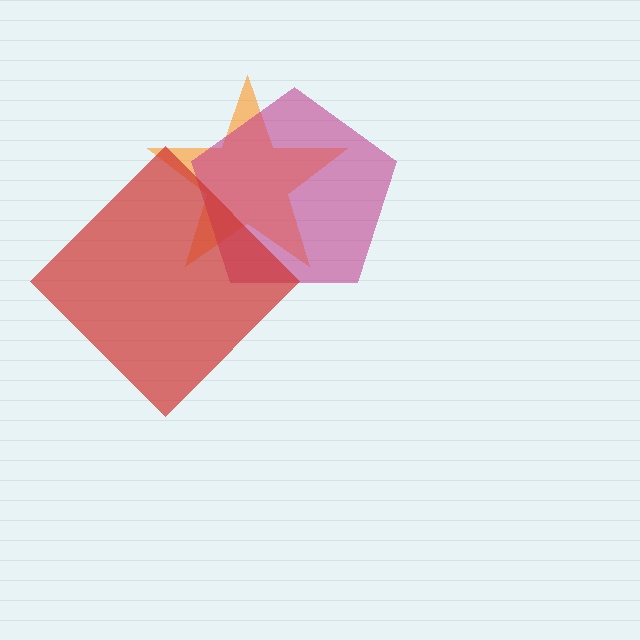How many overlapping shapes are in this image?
There are 3 overlapping shapes in the image.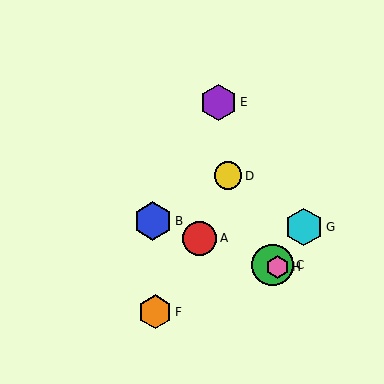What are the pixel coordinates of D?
Object D is at (228, 176).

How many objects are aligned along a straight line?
4 objects (A, B, C, H) are aligned along a straight line.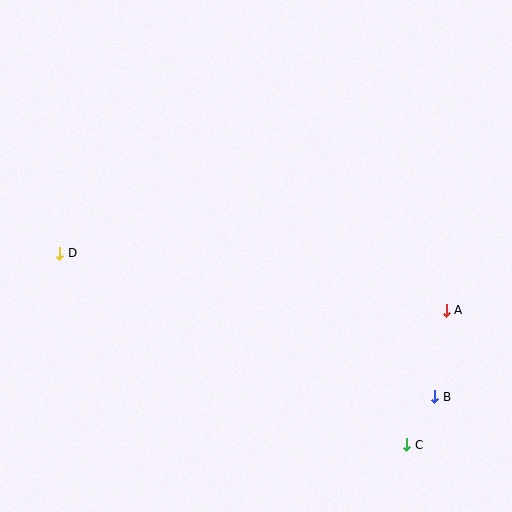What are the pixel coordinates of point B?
Point B is at (435, 397).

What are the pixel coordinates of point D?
Point D is at (60, 253).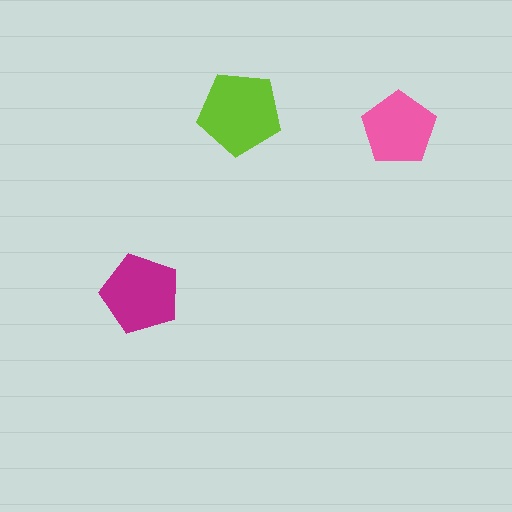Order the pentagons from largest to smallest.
the lime one, the magenta one, the pink one.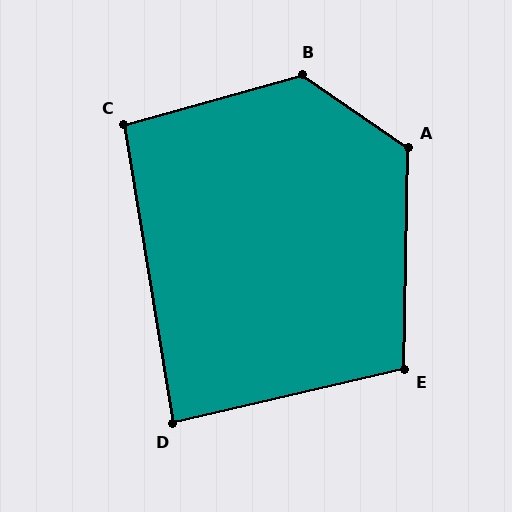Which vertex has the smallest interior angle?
D, at approximately 86 degrees.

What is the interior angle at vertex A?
Approximately 123 degrees (obtuse).